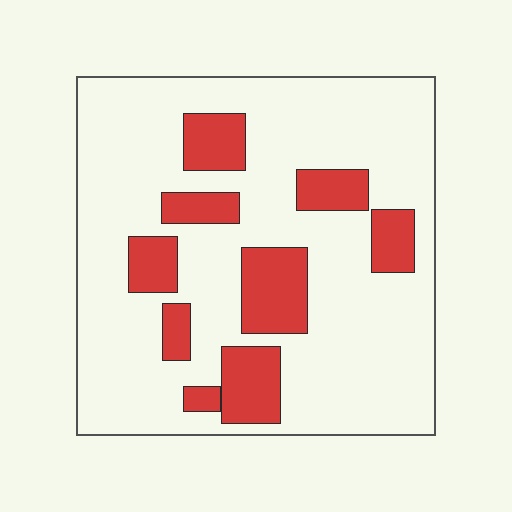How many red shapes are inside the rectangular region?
9.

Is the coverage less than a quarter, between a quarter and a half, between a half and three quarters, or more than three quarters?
Less than a quarter.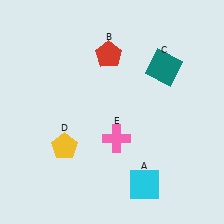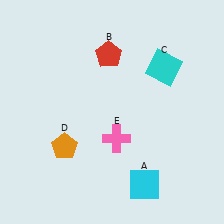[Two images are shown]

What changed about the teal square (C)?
In Image 1, C is teal. In Image 2, it changed to cyan.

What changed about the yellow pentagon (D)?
In Image 1, D is yellow. In Image 2, it changed to orange.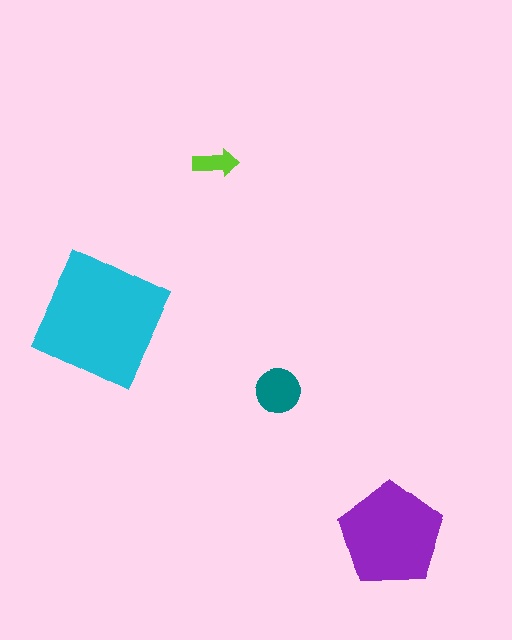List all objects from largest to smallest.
The cyan square, the purple pentagon, the teal circle, the lime arrow.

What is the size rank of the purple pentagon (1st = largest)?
2nd.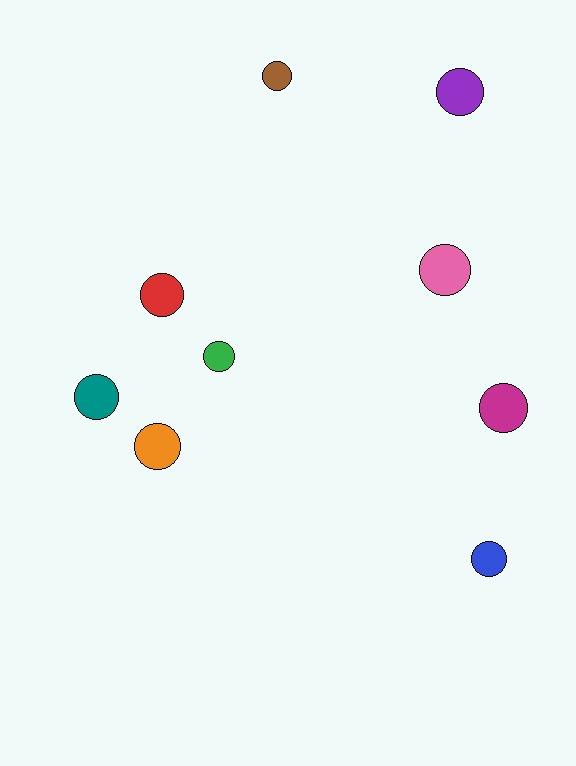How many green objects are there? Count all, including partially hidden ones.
There is 1 green object.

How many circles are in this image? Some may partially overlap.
There are 9 circles.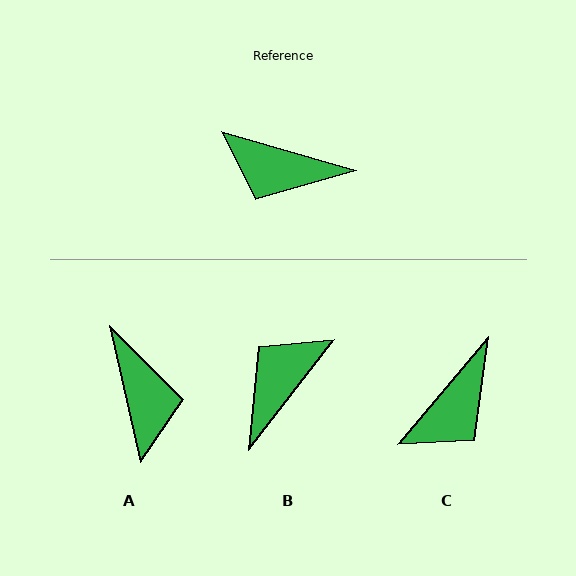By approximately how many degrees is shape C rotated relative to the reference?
Approximately 66 degrees counter-clockwise.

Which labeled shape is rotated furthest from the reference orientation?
A, about 119 degrees away.